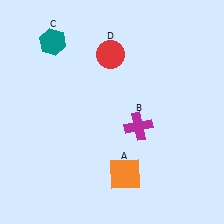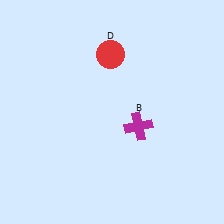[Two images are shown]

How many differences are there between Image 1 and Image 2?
There are 2 differences between the two images.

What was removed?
The teal hexagon (C), the orange square (A) were removed in Image 2.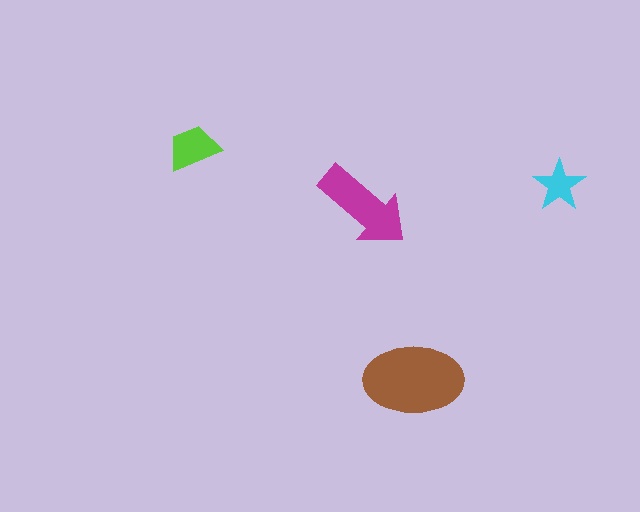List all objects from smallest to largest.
The cyan star, the lime trapezoid, the magenta arrow, the brown ellipse.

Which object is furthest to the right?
The cyan star is rightmost.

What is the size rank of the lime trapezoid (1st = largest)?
3rd.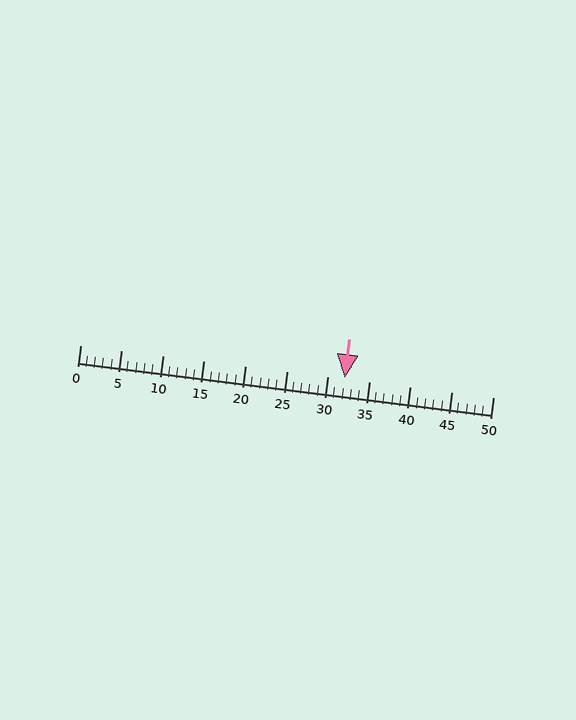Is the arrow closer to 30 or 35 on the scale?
The arrow is closer to 30.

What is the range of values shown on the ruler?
The ruler shows values from 0 to 50.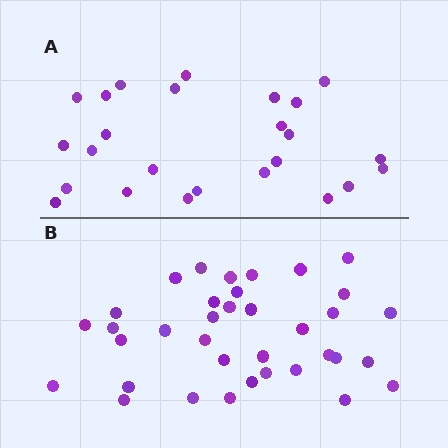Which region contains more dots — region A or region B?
Region B (the bottom region) has more dots.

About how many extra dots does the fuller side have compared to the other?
Region B has roughly 12 or so more dots than region A.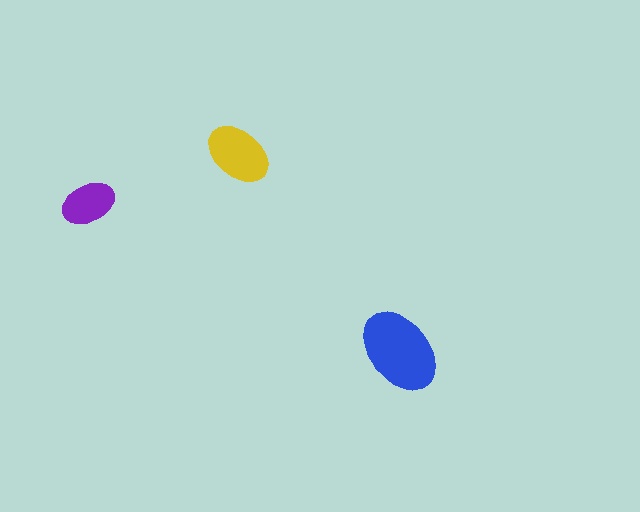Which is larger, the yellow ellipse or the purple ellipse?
The yellow one.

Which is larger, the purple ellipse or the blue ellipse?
The blue one.